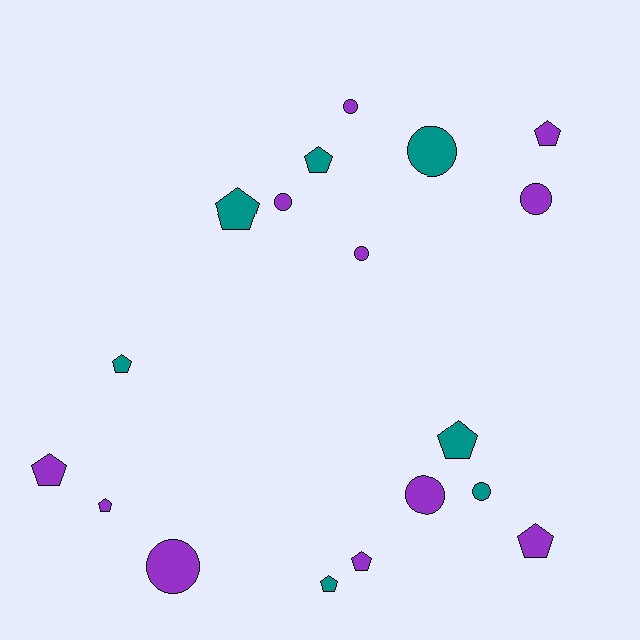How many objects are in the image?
There are 18 objects.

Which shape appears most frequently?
Pentagon, with 10 objects.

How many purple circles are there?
There are 6 purple circles.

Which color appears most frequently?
Purple, with 11 objects.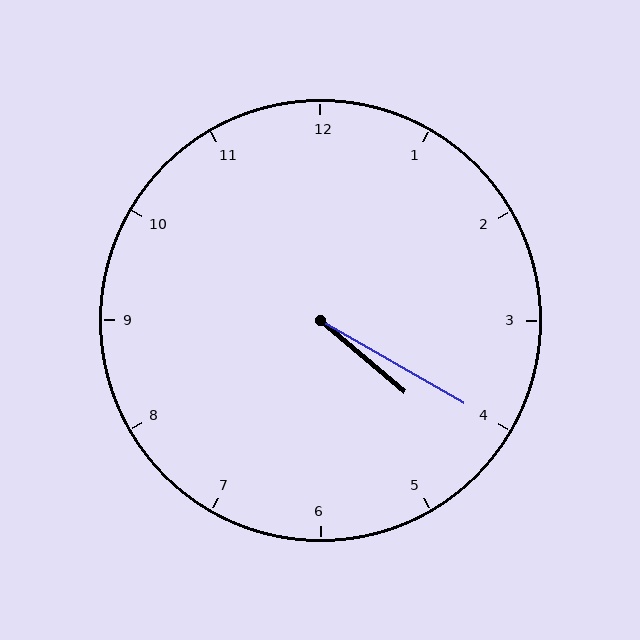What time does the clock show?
4:20.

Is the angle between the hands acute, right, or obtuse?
It is acute.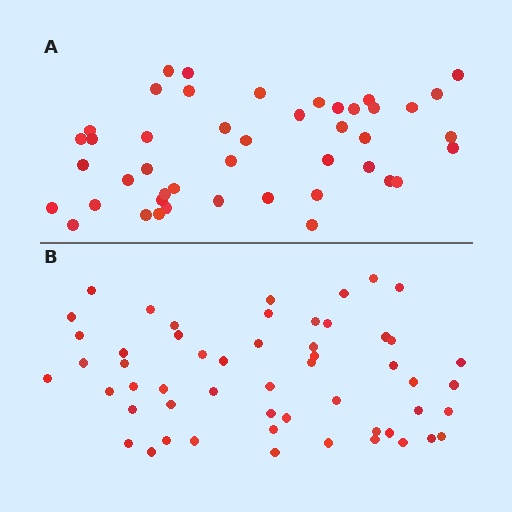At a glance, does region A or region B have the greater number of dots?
Region B (the bottom region) has more dots.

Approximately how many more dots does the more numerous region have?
Region B has roughly 8 or so more dots than region A.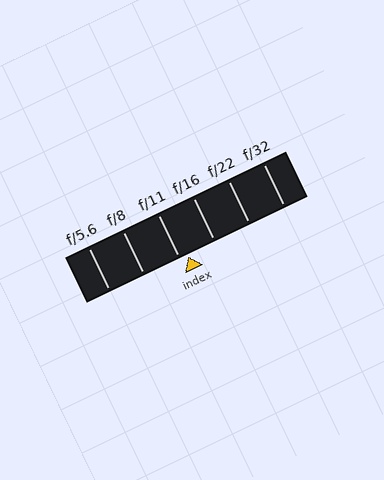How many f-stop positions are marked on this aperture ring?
There are 6 f-stop positions marked.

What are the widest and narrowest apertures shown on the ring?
The widest aperture shown is f/5.6 and the narrowest is f/32.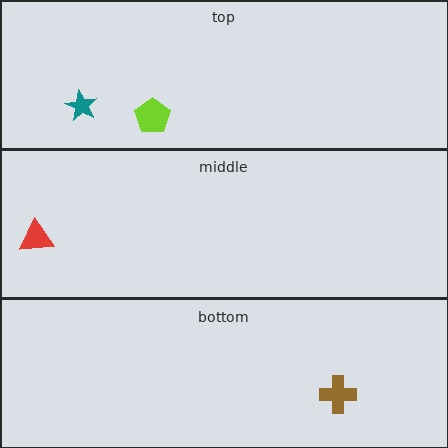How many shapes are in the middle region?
1.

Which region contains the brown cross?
The bottom region.